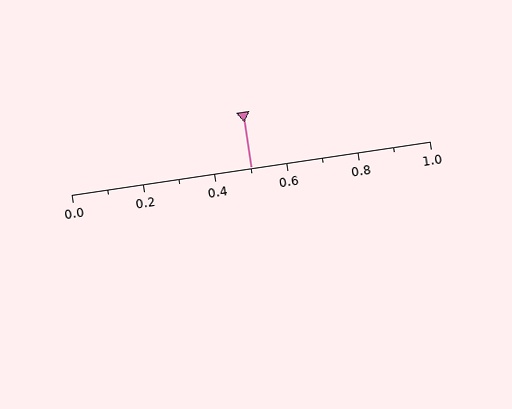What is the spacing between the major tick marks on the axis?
The major ticks are spaced 0.2 apart.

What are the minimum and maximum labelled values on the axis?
The axis runs from 0.0 to 1.0.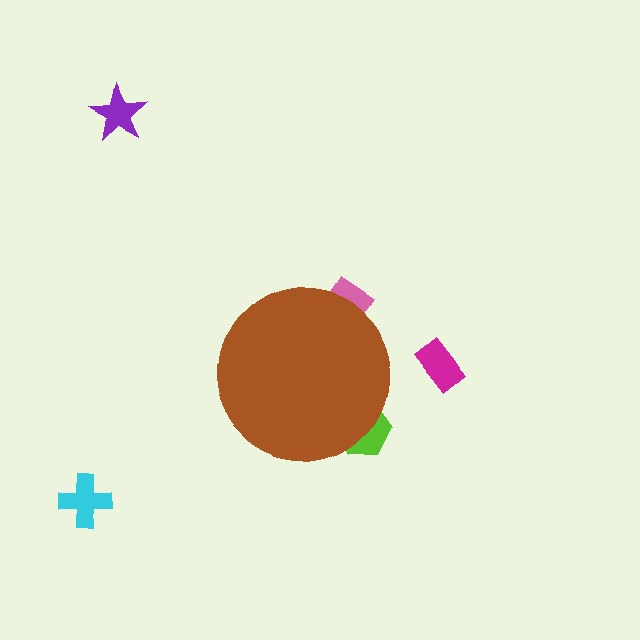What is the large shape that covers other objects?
A brown circle.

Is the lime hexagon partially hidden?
Yes, the lime hexagon is partially hidden behind the brown circle.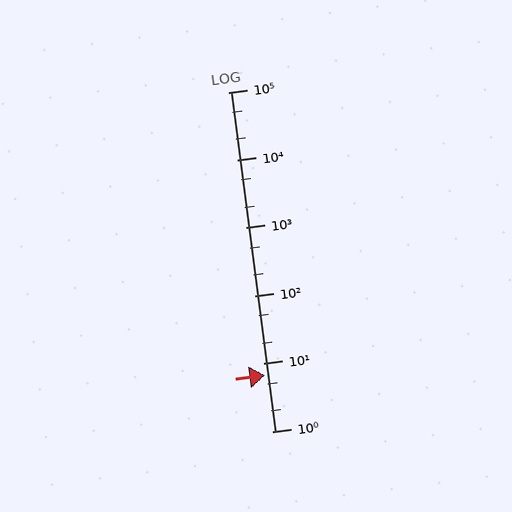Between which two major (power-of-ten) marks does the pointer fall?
The pointer is between 1 and 10.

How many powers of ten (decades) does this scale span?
The scale spans 5 decades, from 1 to 100000.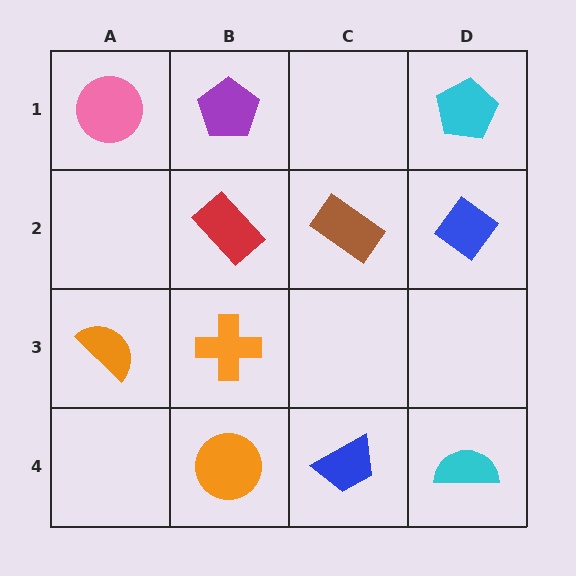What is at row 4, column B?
An orange circle.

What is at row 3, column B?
An orange cross.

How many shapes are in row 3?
2 shapes.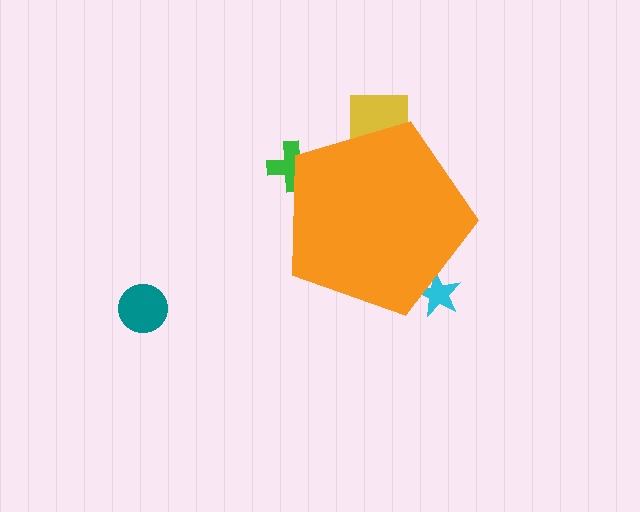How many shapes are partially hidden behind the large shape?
3 shapes are partially hidden.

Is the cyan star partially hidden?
Yes, the cyan star is partially hidden behind the orange pentagon.